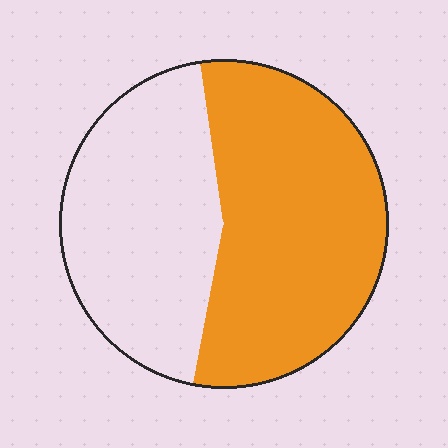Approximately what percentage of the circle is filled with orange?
Approximately 55%.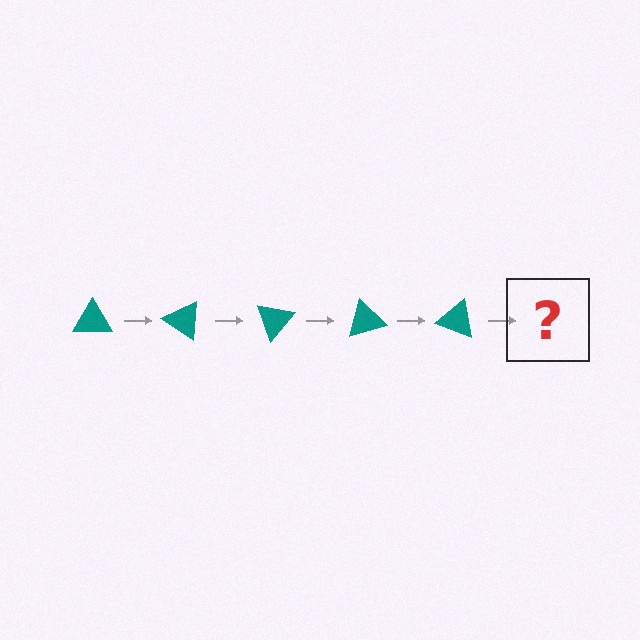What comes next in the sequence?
The next element should be a teal triangle rotated 175 degrees.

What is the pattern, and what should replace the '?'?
The pattern is that the triangle rotates 35 degrees each step. The '?' should be a teal triangle rotated 175 degrees.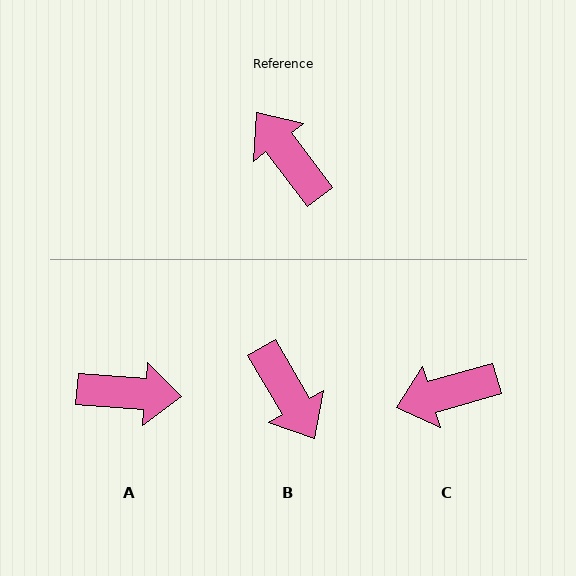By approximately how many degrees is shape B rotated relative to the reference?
Approximately 173 degrees counter-clockwise.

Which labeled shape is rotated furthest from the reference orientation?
B, about 173 degrees away.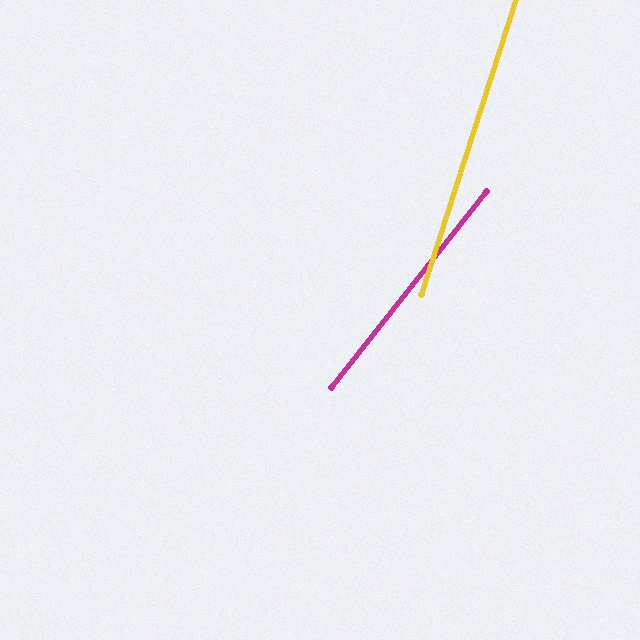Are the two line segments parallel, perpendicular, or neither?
Neither parallel nor perpendicular — they differ by about 20°.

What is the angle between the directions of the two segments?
Approximately 20 degrees.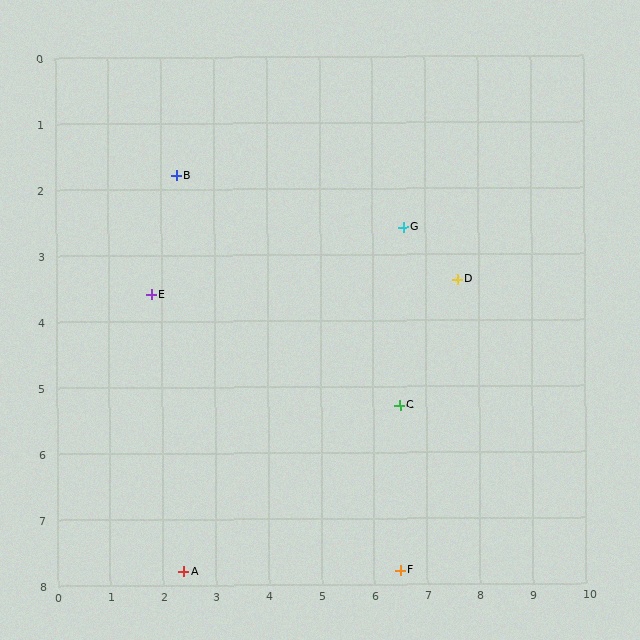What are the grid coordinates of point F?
Point F is at approximately (6.5, 7.8).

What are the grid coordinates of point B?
Point B is at approximately (2.3, 1.8).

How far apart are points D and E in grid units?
Points D and E are about 5.8 grid units apart.